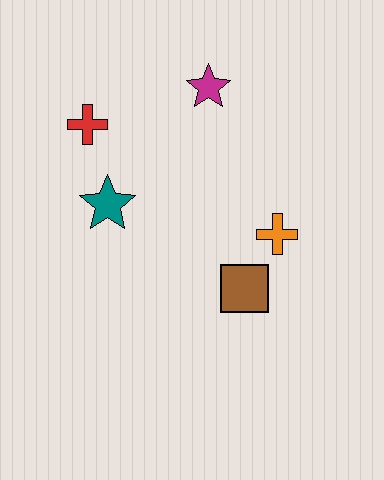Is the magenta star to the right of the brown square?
No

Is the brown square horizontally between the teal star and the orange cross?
Yes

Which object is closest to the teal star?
The red cross is closest to the teal star.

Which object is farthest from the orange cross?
The red cross is farthest from the orange cross.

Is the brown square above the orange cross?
No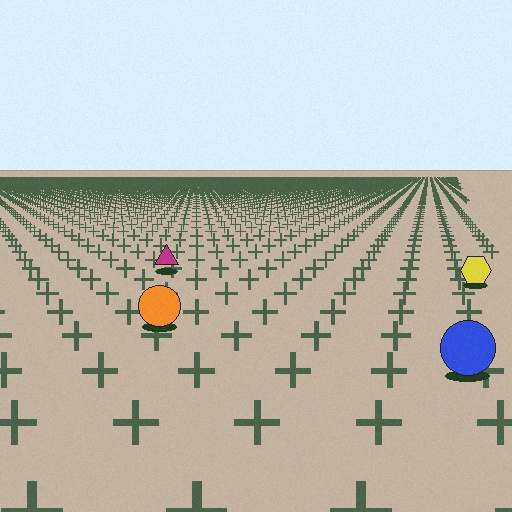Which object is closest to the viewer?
The blue circle is closest. The texture marks near it are larger and more spread out.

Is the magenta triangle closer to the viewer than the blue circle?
No. The blue circle is closer — you can tell from the texture gradient: the ground texture is coarser near it.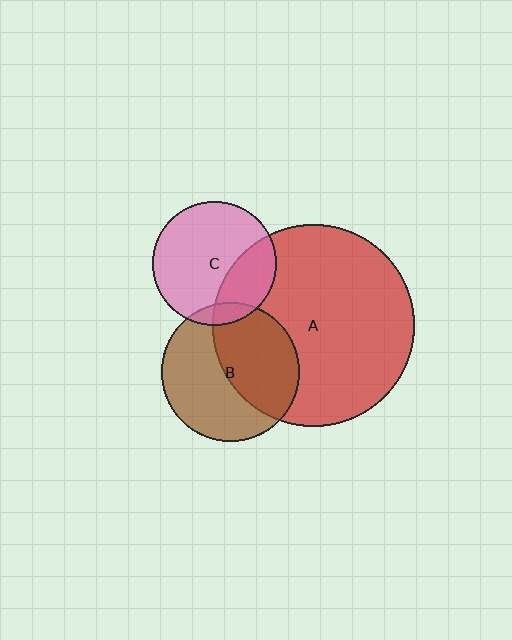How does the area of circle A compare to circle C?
Approximately 2.6 times.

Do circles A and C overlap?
Yes.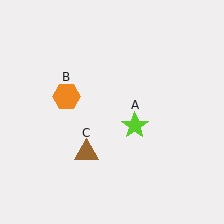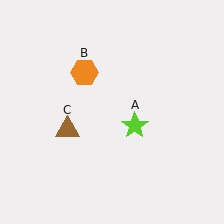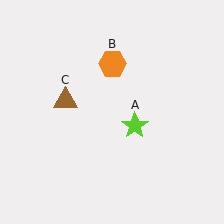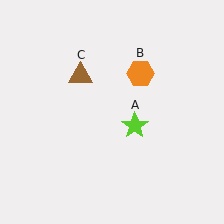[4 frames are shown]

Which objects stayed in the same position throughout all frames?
Lime star (object A) remained stationary.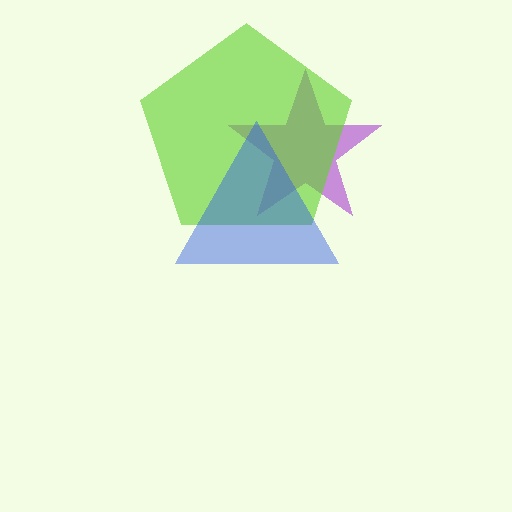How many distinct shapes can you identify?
There are 3 distinct shapes: a purple star, a lime pentagon, a blue triangle.